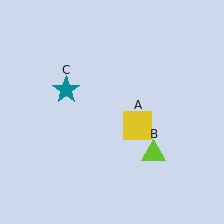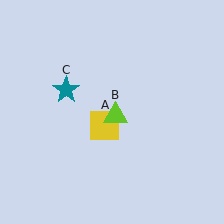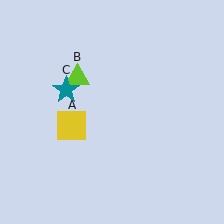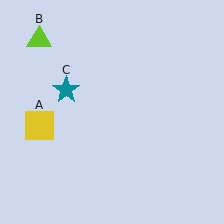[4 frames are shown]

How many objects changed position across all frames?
2 objects changed position: yellow square (object A), lime triangle (object B).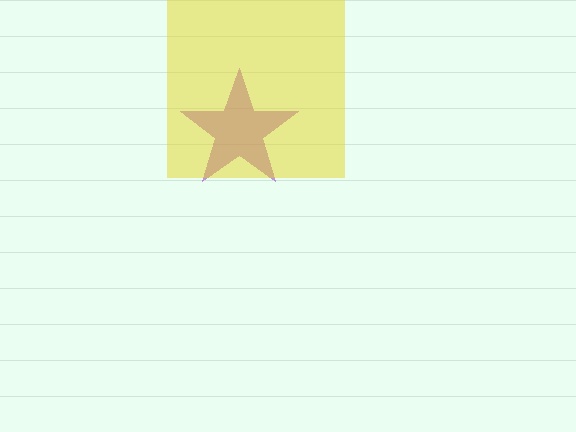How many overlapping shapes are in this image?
There are 2 overlapping shapes in the image.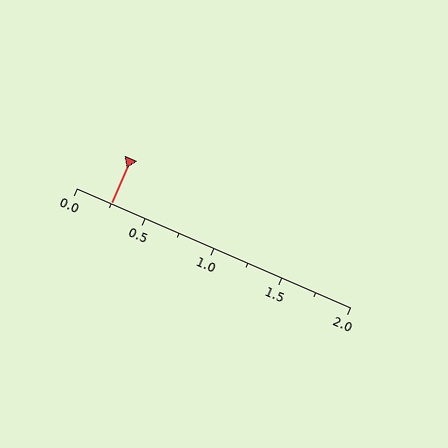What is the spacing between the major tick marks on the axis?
The major ticks are spaced 0.5 apart.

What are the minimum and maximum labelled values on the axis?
The axis runs from 0.0 to 2.0.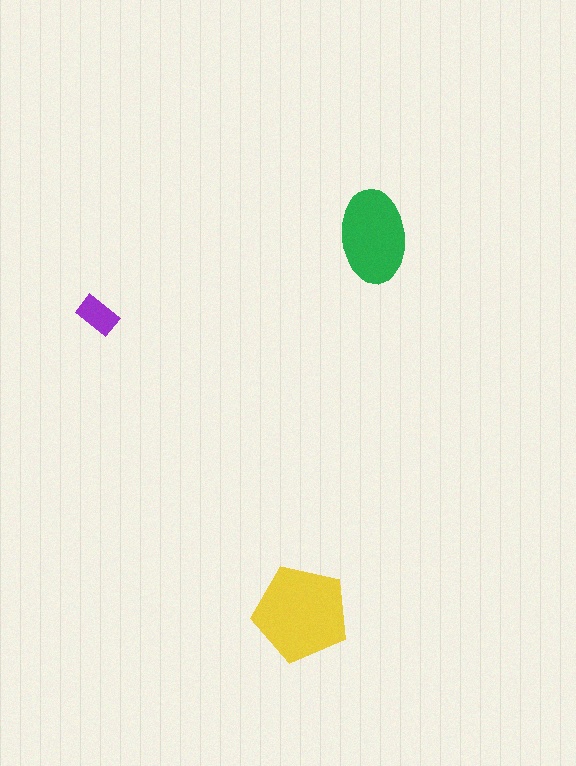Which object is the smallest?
The purple rectangle.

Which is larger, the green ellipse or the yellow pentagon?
The yellow pentagon.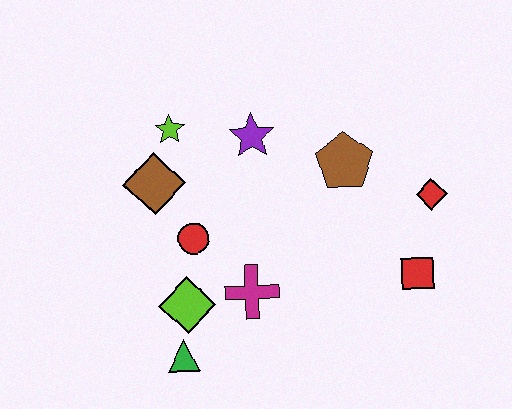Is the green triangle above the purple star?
No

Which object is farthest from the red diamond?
The green triangle is farthest from the red diamond.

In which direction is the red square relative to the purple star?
The red square is to the right of the purple star.